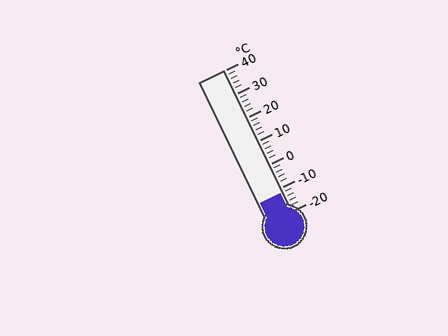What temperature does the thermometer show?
The thermometer shows approximately -12°C.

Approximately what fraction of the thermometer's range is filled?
The thermometer is filled to approximately 15% of its range.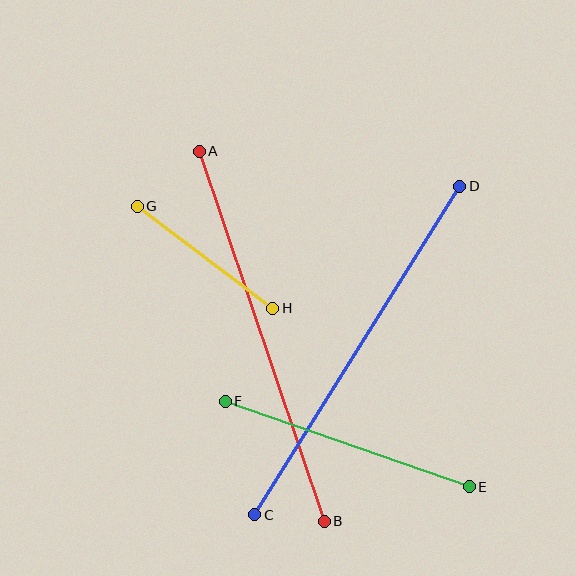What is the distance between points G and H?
The distance is approximately 170 pixels.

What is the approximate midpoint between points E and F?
The midpoint is at approximately (347, 444) pixels.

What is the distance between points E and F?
The distance is approximately 258 pixels.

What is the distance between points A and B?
The distance is approximately 390 pixels.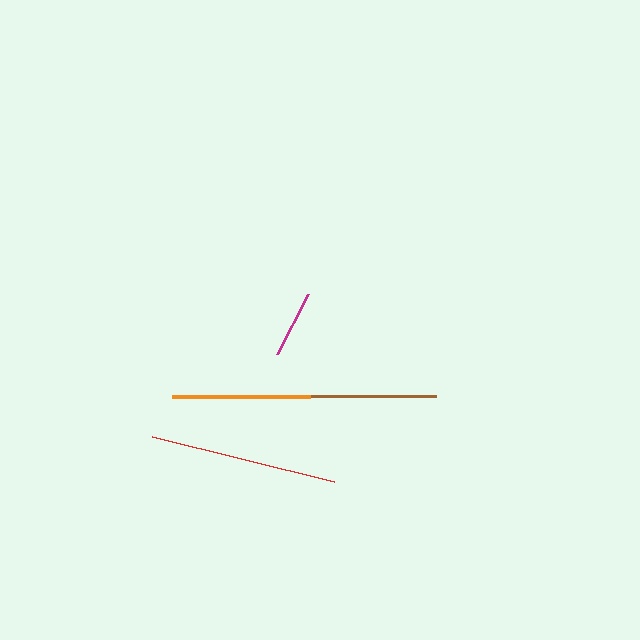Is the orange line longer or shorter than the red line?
The red line is longer than the orange line.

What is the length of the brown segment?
The brown segment is approximately 125 pixels long.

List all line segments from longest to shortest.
From longest to shortest: red, orange, brown, magenta.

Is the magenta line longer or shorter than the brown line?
The brown line is longer than the magenta line.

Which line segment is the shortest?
The magenta line is the shortest at approximately 68 pixels.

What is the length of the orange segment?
The orange segment is approximately 138 pixels long.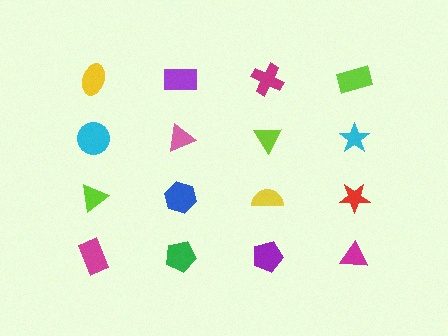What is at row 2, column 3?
A lime triangle.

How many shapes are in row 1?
4 shapes.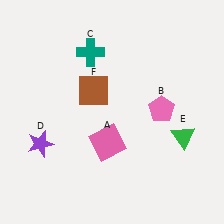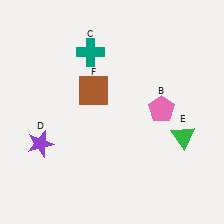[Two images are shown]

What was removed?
The pink square (A) was removed in Image 2.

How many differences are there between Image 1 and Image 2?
There is 1 difference between the two images.